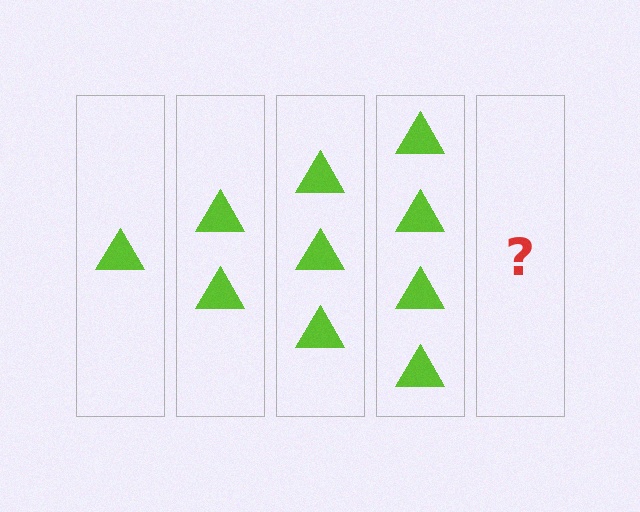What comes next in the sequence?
The next element should be 5 triangles.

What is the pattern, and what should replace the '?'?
The pattern is that each step adds one more triangle. The '?' should be 5 triangles.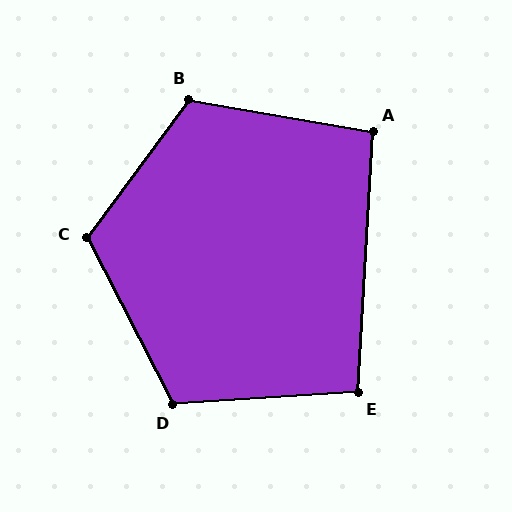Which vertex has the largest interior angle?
B, at approximately 116 degrees.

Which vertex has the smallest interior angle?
A, at approximately 97 degrees.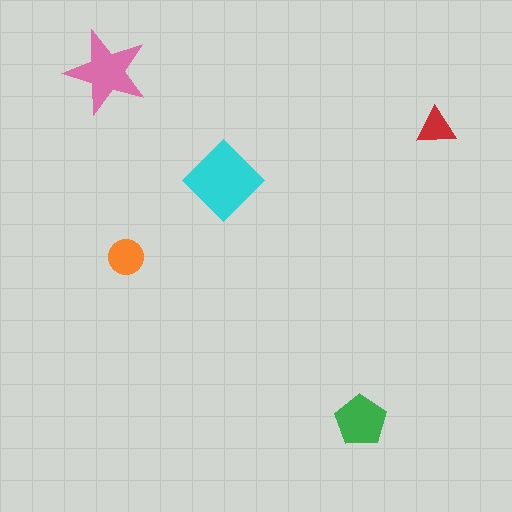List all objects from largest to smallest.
The cyan diamond, the pink star, the green pentagon, the orange circle, the red triangle.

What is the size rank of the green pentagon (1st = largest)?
3rd.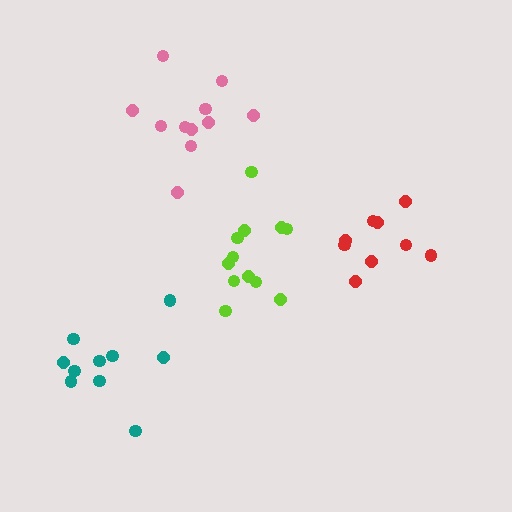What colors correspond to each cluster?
The clusters are colored: lime, red, pink, teal.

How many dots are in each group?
Group 1: 12 dots, Group 2: 9 dots, Group 3: 11 dots, Group 4: 10 dots (42 total).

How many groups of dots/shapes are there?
There are 4 groups.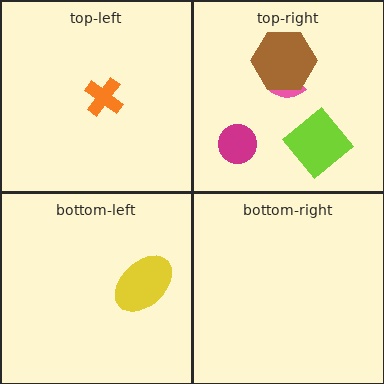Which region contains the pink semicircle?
The top-right region.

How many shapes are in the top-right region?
4.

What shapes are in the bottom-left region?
The yellow ellipse.